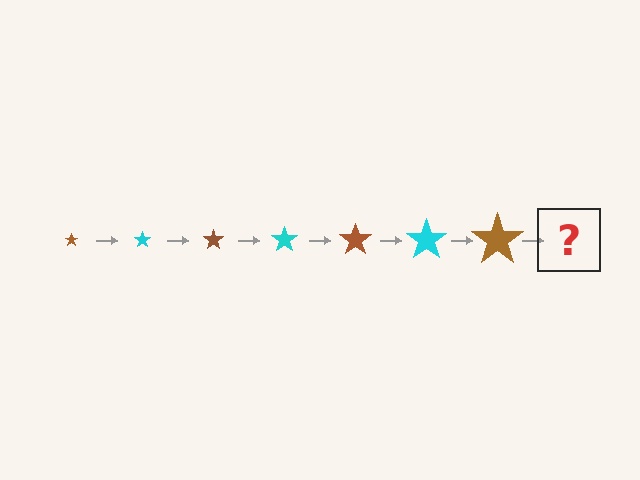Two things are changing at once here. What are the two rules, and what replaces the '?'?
The two rules are that the star grows larger each step and the color cycles through brown and cyan. The '?' should be a cyan star, larger than the previous one.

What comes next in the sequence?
The next element should be a cyan star, larger than the previous one.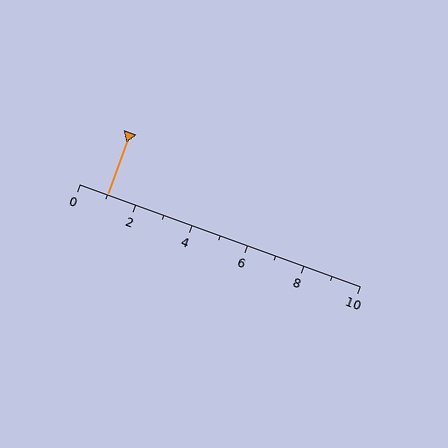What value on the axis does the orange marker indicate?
The marker indicates approximately 1.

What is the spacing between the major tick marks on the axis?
The major ticks are spaced 2 apart.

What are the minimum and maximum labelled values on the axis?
The axis runs from 0 to 10.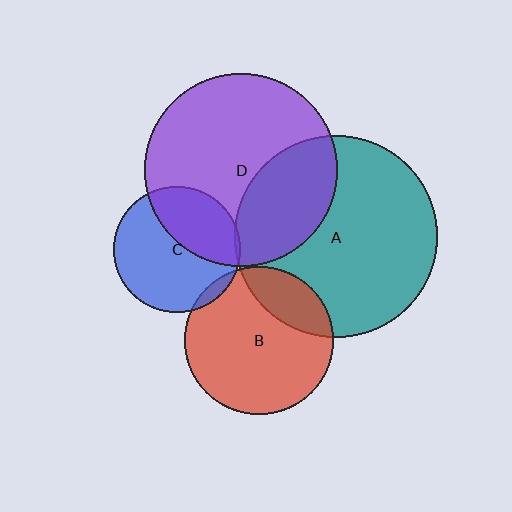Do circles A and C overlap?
Yes.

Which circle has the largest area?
Circle A (teal).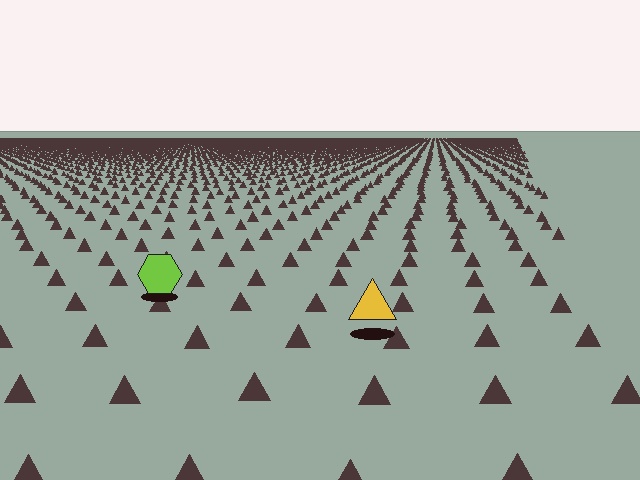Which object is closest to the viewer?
The yellow triangle is closest. The texture marks near it are larger and more spread out.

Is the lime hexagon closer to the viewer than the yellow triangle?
No. The yellow triangle is closer — you can tell from the texture gradient: the ground texture is coarser near it.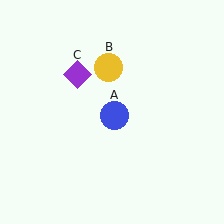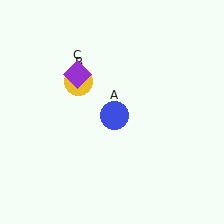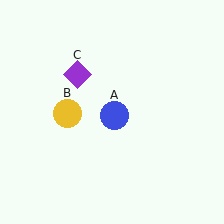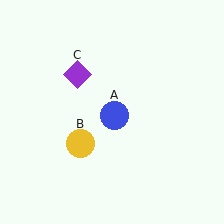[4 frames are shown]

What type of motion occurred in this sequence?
The yellow circle (object B) rotated counterclockwise around the center of the scene.